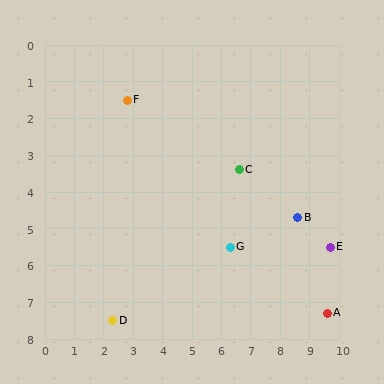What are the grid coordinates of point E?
Point E is at approximately (9.7, 5.5).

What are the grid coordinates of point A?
Point A is at approximately (9.6, 7.3).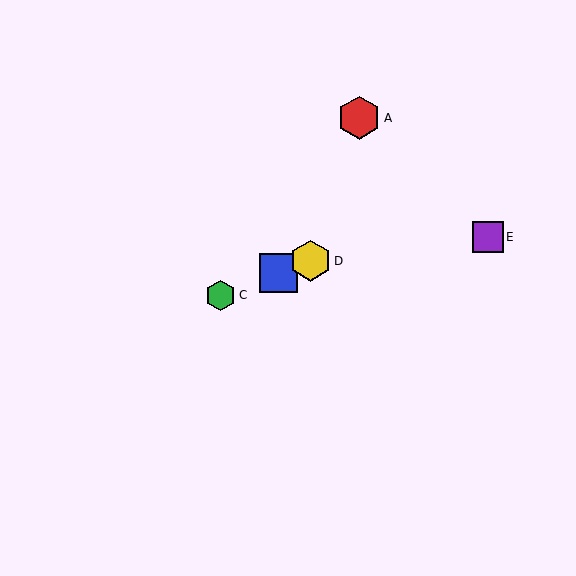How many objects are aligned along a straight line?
3 objects (B, C, D) are aligned along a straight line.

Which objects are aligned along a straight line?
Objects B, C, D are aligned along a straight line.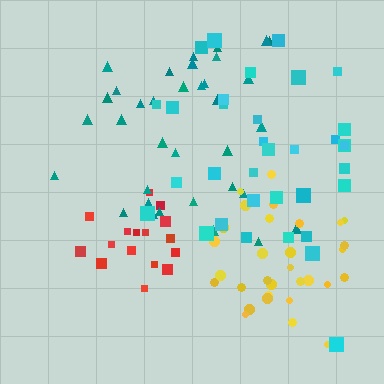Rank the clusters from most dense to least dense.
yellow, red, teal, cyan.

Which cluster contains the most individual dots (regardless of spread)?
Teal (35).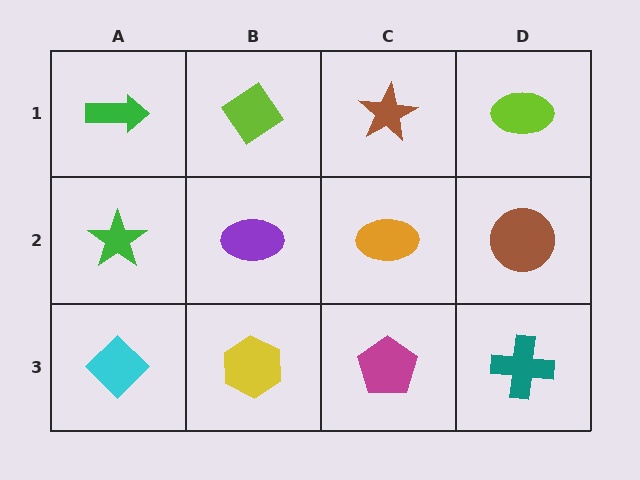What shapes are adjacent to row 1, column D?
A brown circle (row 2, column D), a brown star (row 1, column C).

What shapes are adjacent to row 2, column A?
A green arrow (row 1, column A), a cyan diamond (row 3, column A), a purple ellipse (row 2, column B).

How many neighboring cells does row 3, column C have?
3.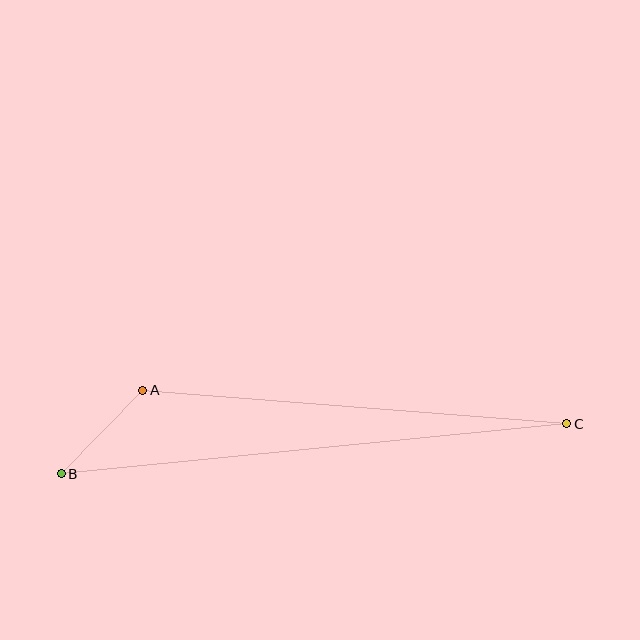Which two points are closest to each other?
Points A and B are closest to each other.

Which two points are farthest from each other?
Points B and C are farthest from each other.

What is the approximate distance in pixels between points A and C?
The distance between A and C is approximately 425 pixels.